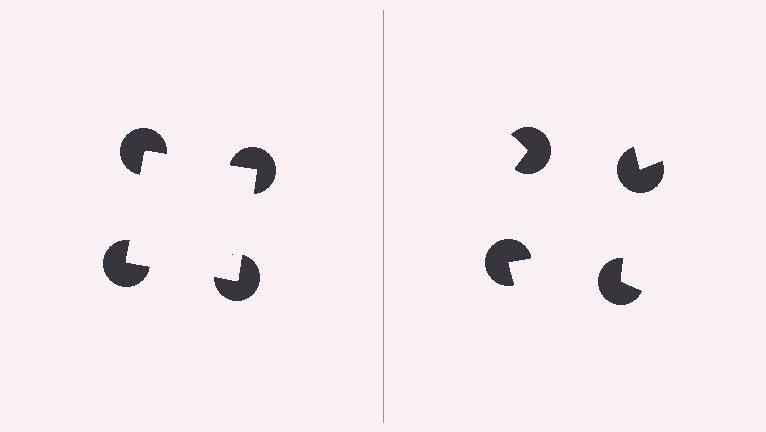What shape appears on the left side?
An illusory square.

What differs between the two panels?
The pac-man discs are positioned identically on both sides; only the wedge orientations differ. On the left they align to a square; on the right they are misaligned.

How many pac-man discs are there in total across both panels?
8 — 4 on each side.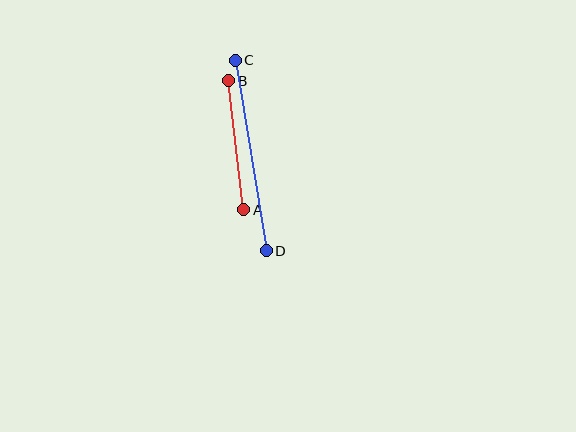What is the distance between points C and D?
The distance is approximately 193 pixels.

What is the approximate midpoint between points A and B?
The midpoint is at approximately (236, 145) pixels.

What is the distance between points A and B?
The distance is approximately 130 pixels.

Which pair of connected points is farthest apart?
Points C and D are farthest apart.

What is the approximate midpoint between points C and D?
The midpoint is at approximately (251, 155) pixels.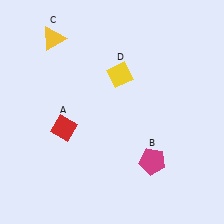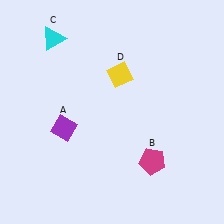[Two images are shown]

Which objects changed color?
A changed from red to purple. C changed from yellow to cyan.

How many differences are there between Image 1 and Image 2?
There are 2 differences between the two images.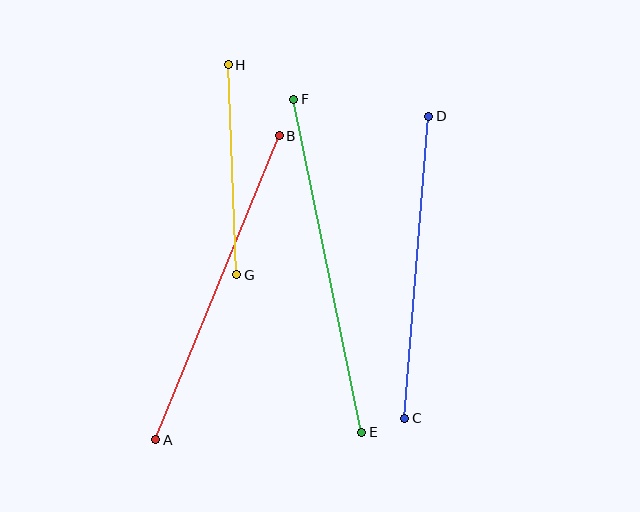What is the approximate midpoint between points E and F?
The midpoint is at approximately (328, 266) pixels.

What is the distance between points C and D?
The distance is approximately 303 pixels.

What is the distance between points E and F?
The distance is approximately 340 pixels.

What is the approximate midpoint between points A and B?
The midpoint is at approximately (217, 288) pixels.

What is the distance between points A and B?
The distance is approximately 328 pixels.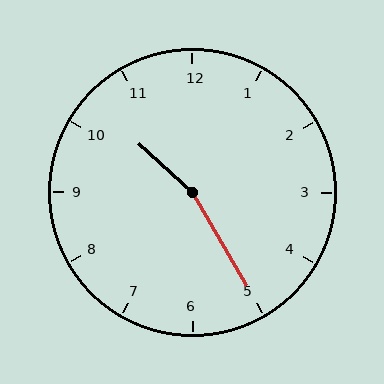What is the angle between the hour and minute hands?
Approximately 162 degrees.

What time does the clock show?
10:25.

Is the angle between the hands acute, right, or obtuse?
It is obtuse.